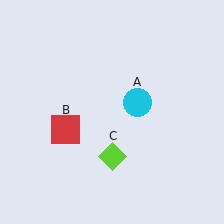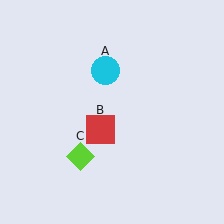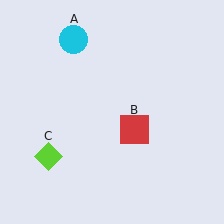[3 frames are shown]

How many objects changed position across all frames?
3 objects changed position: cyan circle (object A), red square (object B), lime diamond (object C).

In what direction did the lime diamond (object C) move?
The lime diamond (object C) moved left.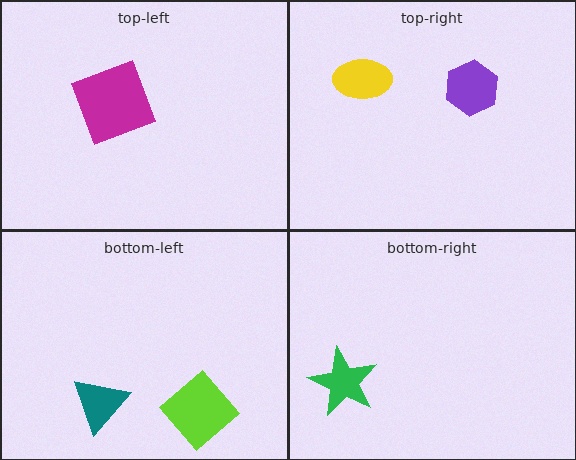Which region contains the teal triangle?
The bottom-left region.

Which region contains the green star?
The bottom-right region.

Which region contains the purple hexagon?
The top-right region.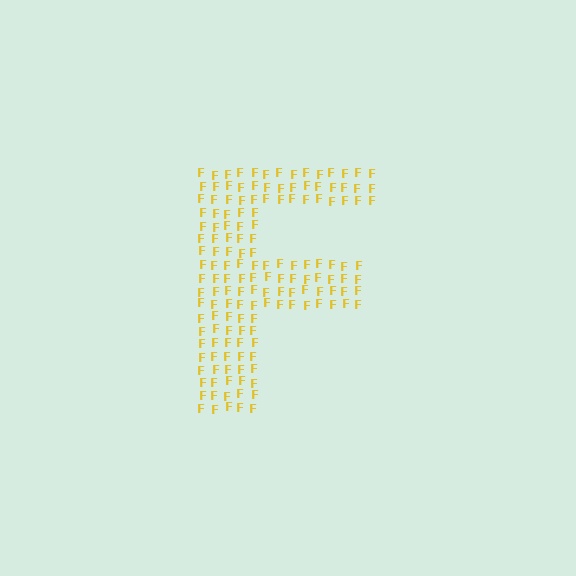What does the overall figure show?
The overall figure shows the letter F.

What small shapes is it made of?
It is made of small letter F's.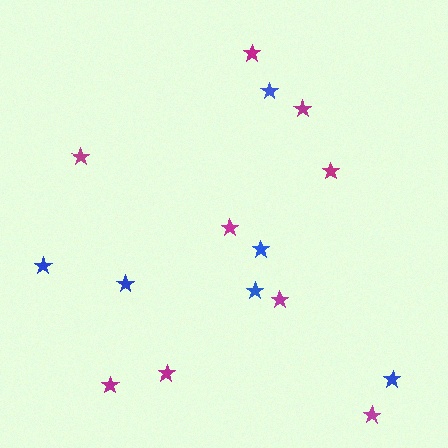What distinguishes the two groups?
There are 2 groups: one group of magenta stars (9) and one group of blue stars (6).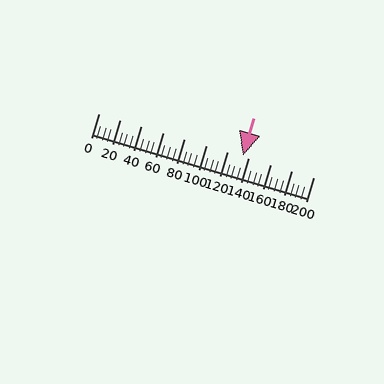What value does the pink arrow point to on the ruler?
The pink arrow points to approximately 135.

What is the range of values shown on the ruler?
The ruler shows values from 0 to 200.